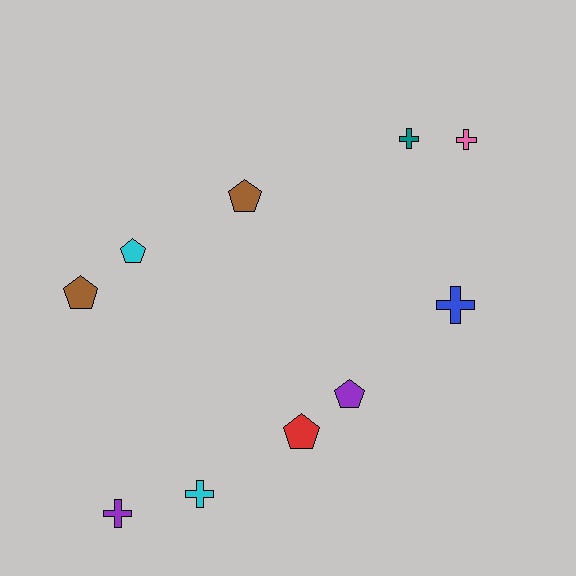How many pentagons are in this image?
There are 5 pentagons.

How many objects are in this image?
There are 10 objects.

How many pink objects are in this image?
There is 1 pink object.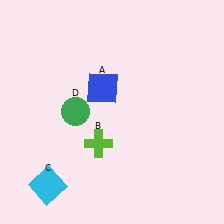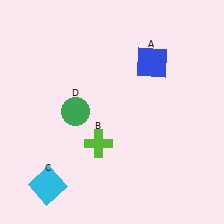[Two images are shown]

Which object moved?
The blue square (A) moved right.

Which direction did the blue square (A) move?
The blue square (A) moved right.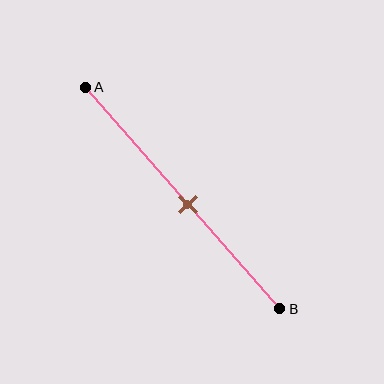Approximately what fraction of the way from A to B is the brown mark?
The brown mark is approximately 55% of the way from A to B.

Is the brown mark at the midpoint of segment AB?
Yes, the mark is approximately at the midpoint.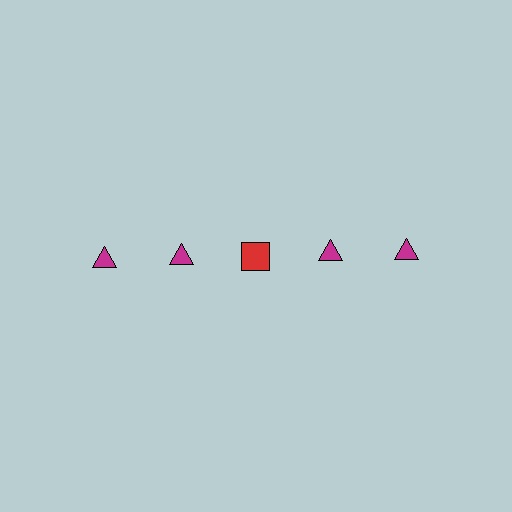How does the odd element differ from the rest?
It differs in both color (red instead of magenta) and shape (square instead of triangle).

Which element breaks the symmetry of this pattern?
The red square in the top row, center column breaks the symmetry. All other shapes are magenta triangles.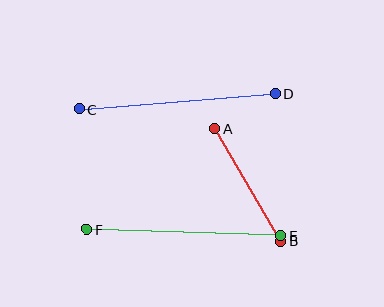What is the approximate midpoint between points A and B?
The midpoint is at approximately (248, 185) pixels.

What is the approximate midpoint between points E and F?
The midpoint is at approximately (183, 233) pixels.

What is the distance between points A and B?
The distance is approximately 130 pixels.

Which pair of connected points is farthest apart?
Points C and D are farthest apart.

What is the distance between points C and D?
The distance is approximately 196 pixels.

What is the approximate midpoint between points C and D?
The midpoint is at approximately (177, 102) pixels.